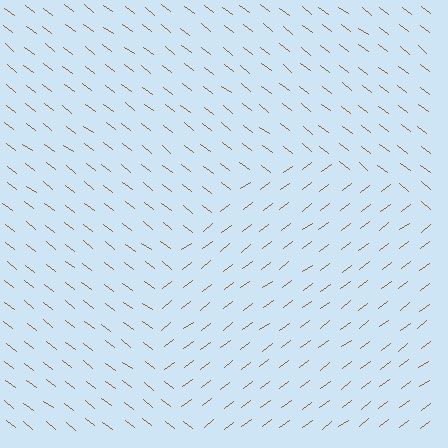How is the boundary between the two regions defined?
The boundary is defined purely by a change in line orientation (approximately 75 degrees difference). All lines are the same color and thickness.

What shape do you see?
I see a circle.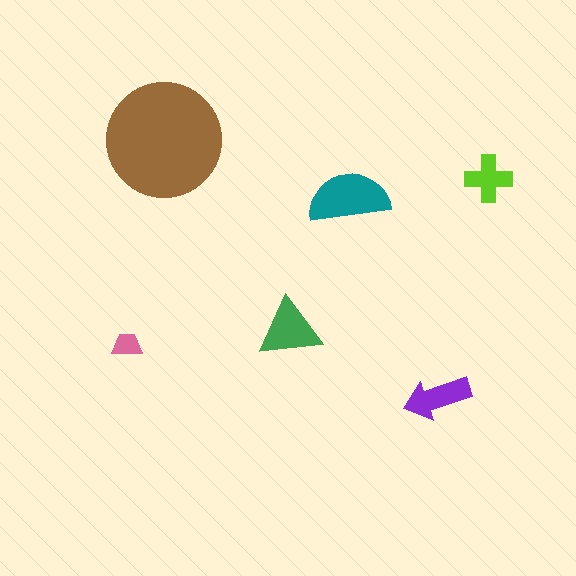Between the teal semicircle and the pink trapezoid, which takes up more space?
The teal semicircle.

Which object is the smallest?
The pink trapezoid.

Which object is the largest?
The brown circle.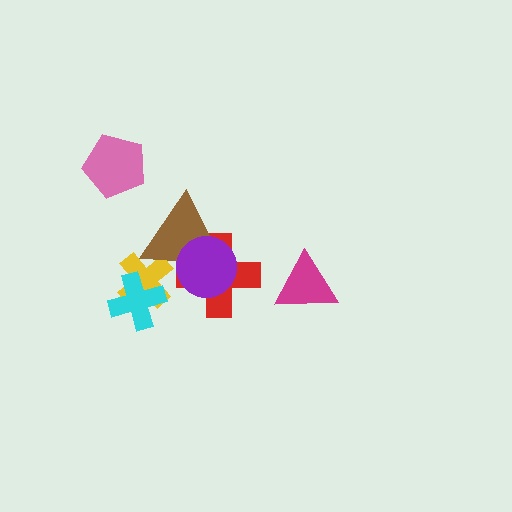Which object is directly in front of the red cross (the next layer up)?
The brown triangle is directly in front of the red cross.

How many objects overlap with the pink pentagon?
0 objects overlap with the pink pentagon.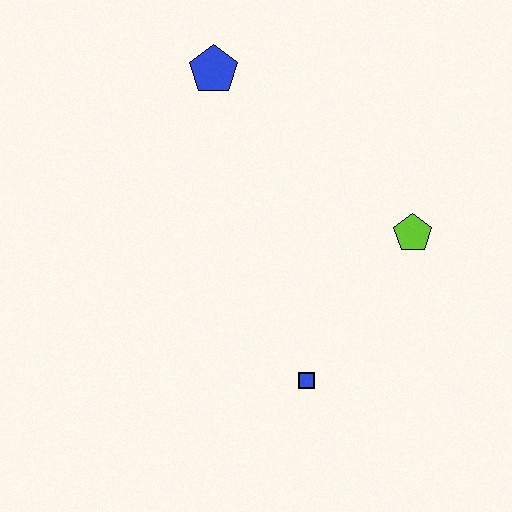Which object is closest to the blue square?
The lime pentagon is closest to the blue square.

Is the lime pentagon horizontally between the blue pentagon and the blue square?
No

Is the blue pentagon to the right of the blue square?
No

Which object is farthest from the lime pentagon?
The blue pentagon is farthest from the lime pentagon.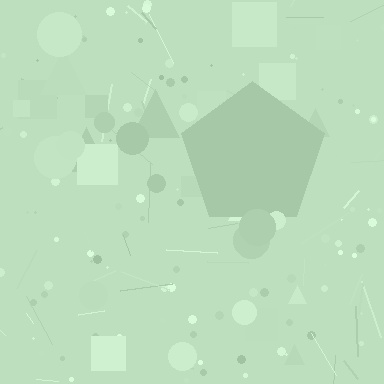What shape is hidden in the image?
A pentagon is hidden in the image.